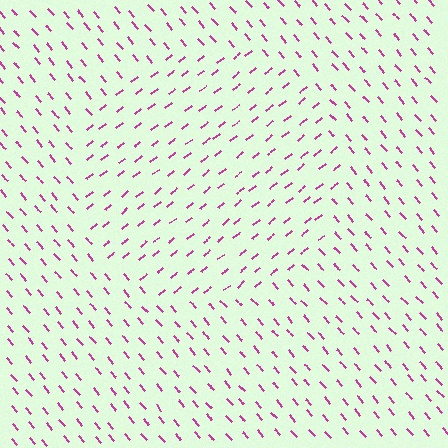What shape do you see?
I see a circle.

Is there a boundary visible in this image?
Yes, there is a texture boundary formed by a change in line orientation.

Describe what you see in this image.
The image is filled with small magenta line segments. A circle region in the image has lines oriented differently from the surrounding lines, creating a visible texture boundary.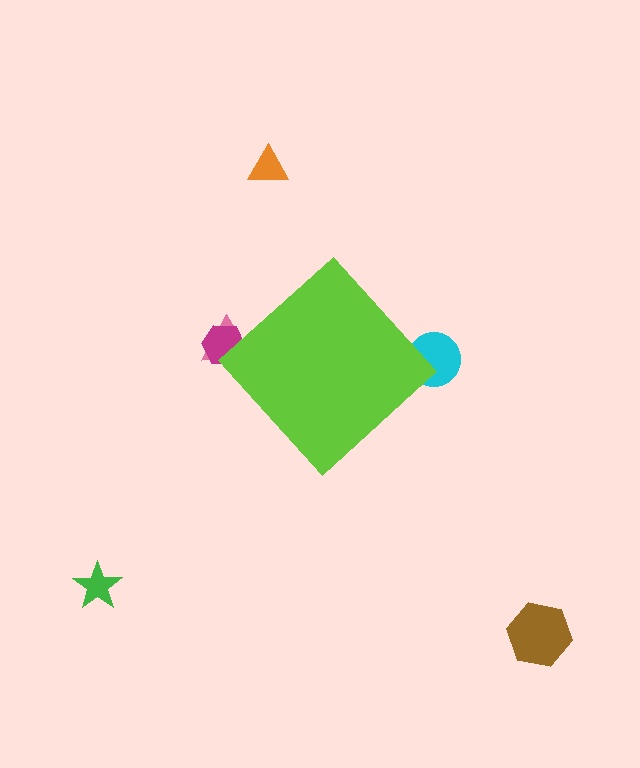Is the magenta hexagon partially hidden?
Yes, the magenta hexagon is partially hidden behind the lime diamond.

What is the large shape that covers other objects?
A lime diamond.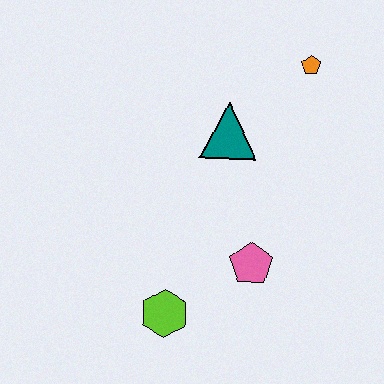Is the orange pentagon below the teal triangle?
No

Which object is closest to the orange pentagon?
The teal triangle is closest to the orange pentagon.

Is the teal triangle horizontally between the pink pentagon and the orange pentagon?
No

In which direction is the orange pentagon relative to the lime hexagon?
The orange pentagon is above the lime hexagon.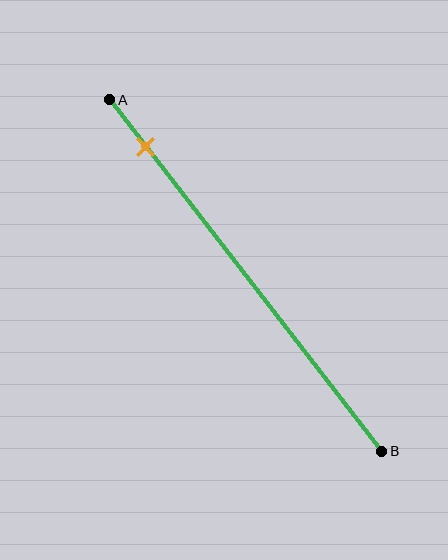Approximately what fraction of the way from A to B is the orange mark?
The orange mark is approximately 15% of the way from A to B.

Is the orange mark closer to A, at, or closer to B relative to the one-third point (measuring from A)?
The orange mark is closer to point A than the one-third point of segment AB.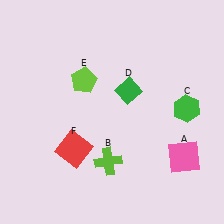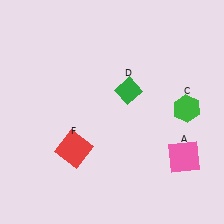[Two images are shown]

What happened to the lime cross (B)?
The lime cross (B) was removed in Image 2. It was in the bottom-left area of Image 1.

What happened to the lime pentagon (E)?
The lime pentagon (E) was removed in Image 2. It was in the top-left area of Image 1.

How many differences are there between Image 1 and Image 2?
There are 2 differences between the two images.